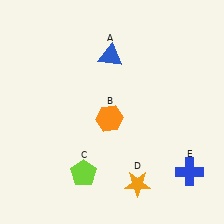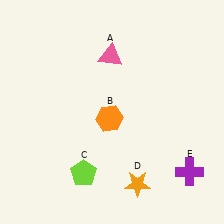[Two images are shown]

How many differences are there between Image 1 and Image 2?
There are 2 differences between the two images.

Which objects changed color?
A changed from blue to pink. E changed from blue to purple.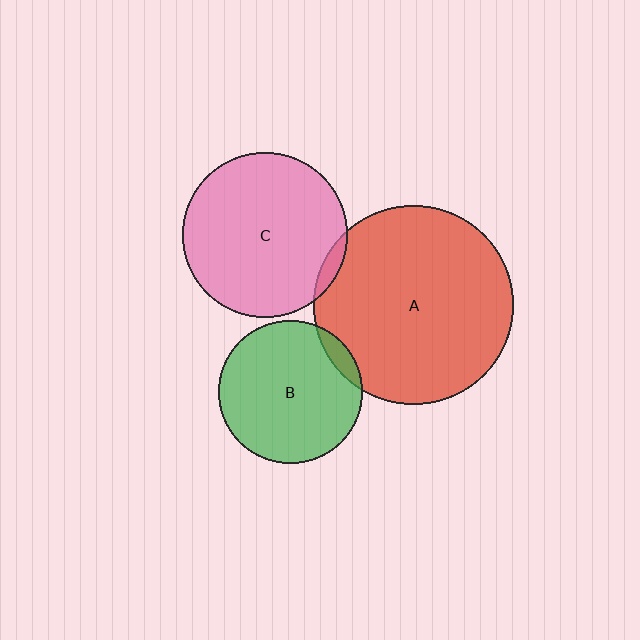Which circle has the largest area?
Circle A (red).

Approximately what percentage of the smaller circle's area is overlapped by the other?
Approximately 5%.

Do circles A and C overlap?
Yes.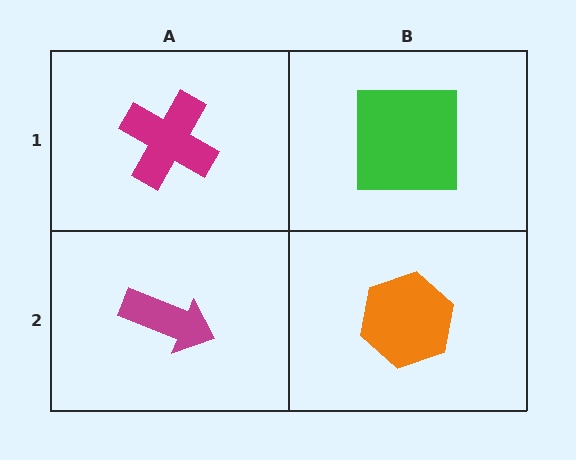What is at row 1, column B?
A green square.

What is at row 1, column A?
A magenta cross.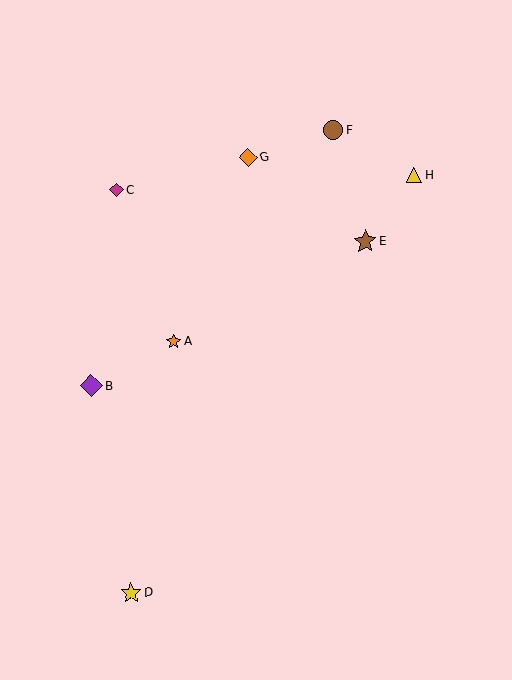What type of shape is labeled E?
Shape E is a brown star.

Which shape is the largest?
The brown star (labeled E) is the largest.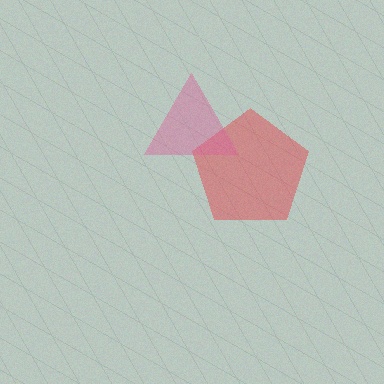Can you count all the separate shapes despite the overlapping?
Yes, there are 2 separate shapes.